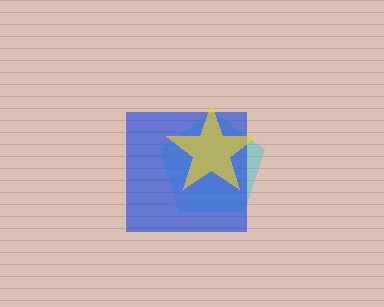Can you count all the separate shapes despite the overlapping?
Yes, there are 3 separate shapes.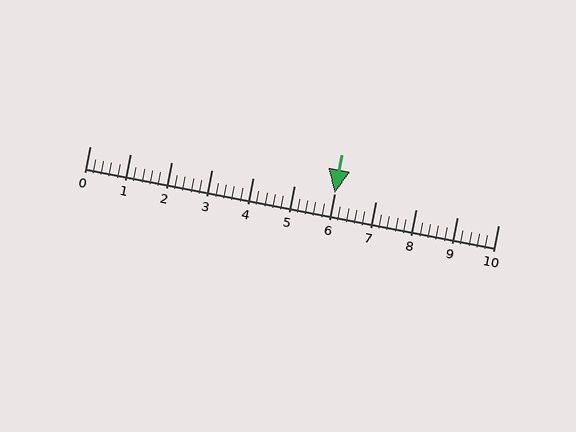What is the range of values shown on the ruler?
The ruler shows values from 0 to 10.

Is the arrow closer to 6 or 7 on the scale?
The arrow is closer to 6.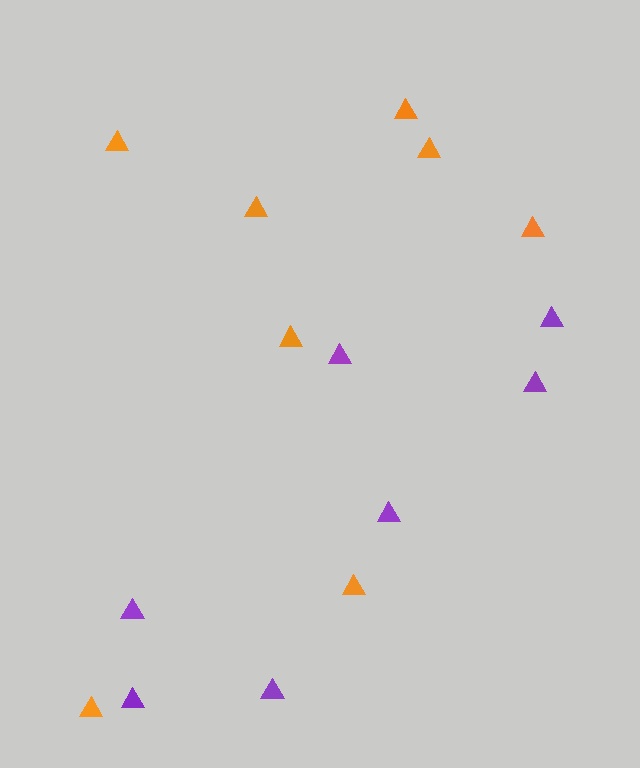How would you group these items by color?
There are 2 groups: one group of purple triangles (7) and one group of orange triangles (8).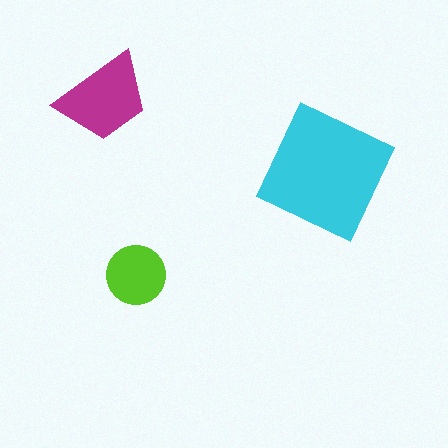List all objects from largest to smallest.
The cyan square, the magenta trapezoid, the lime circle.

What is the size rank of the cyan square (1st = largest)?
1st.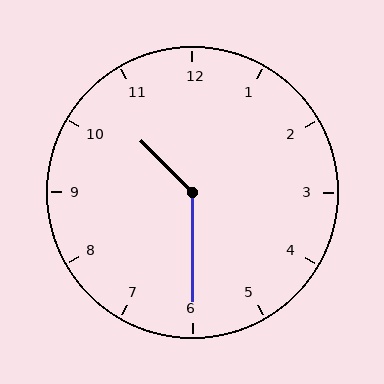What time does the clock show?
10:30.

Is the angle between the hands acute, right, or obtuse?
It is obtuse.